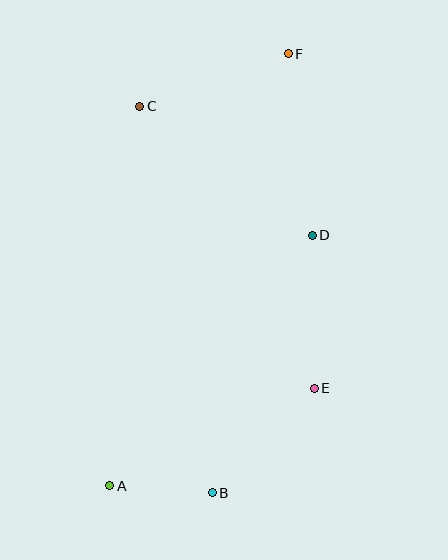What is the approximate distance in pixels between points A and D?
The distance between A and D is approximately 322 pixels.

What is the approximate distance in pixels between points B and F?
The distance between B and F is approximately 445 pixels.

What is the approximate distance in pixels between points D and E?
The distance between D and E is approximately 153 pixels.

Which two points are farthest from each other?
Points A and F are farthest from each other.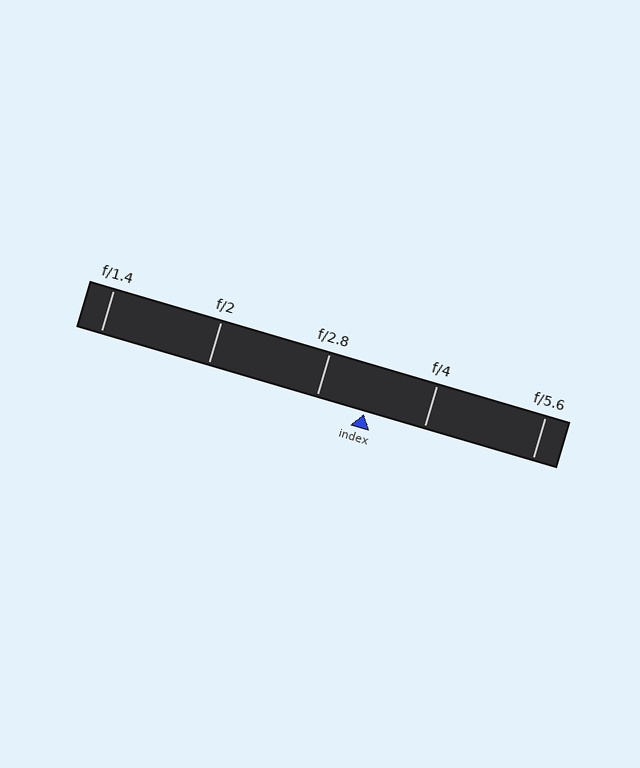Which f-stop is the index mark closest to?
The index mark is closest to f/2.8.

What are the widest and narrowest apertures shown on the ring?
The widest aperture shown is f/1.4 and the narrowest is f/5.6.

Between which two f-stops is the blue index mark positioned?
The index mark is between f/2.8 and f/4.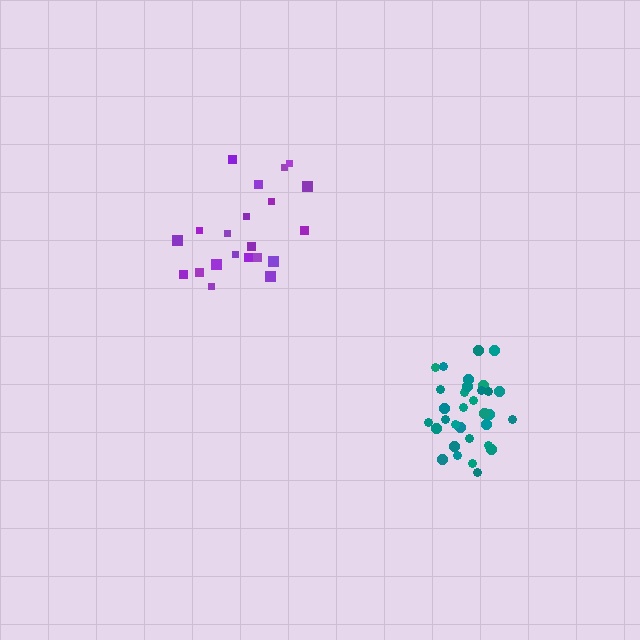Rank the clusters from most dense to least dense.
teal, purple.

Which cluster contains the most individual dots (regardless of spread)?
Teal (32).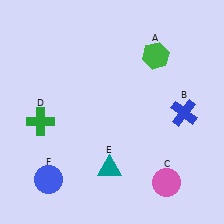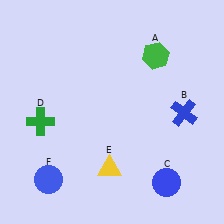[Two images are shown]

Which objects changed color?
C changed from pink to blue. E changed from teal to yellow.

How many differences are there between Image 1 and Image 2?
There are 2 differences between the two images.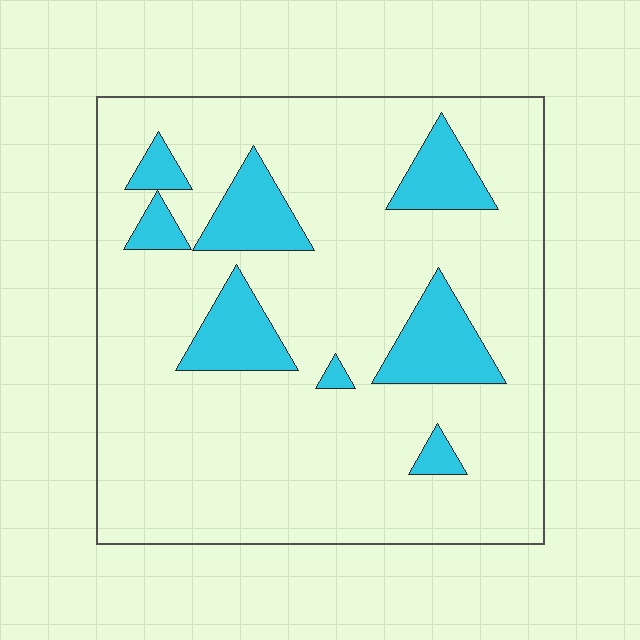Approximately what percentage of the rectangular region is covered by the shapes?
Approximately 15%.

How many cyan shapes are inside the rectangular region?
8.